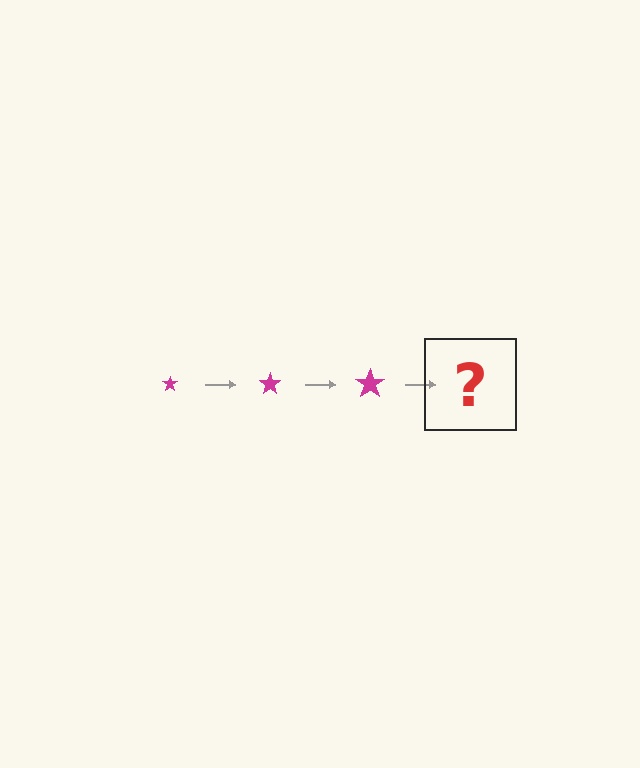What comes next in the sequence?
The next element should be a magenta star, larger than the previous one.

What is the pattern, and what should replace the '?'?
The pattern is that the star gets progressively larger each step. The '?' should be a magenta star, larger than the previous one.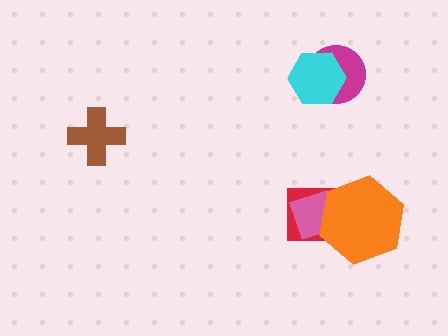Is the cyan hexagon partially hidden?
No, no other shape covers it.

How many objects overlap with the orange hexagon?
2 objects overlap with the orange hexagon.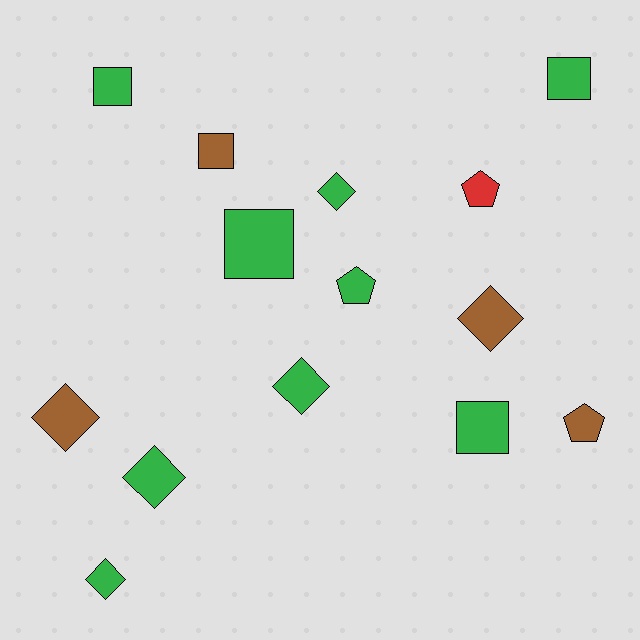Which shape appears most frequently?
Diamond, with 6 objects.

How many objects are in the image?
There are 14 objects.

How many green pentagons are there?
There is 1 green pentagon.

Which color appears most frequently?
Green, with 9 objects.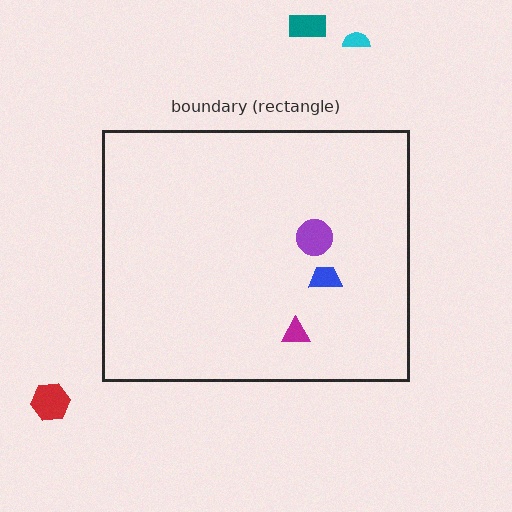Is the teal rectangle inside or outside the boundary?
Outside.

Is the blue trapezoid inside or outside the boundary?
Inside.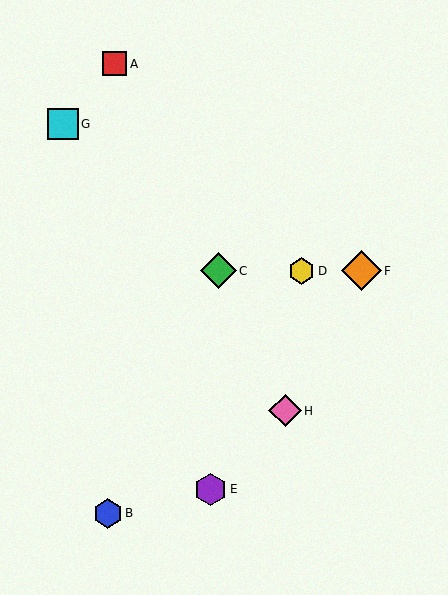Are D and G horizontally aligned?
No, D is at y≈271 and G is at y≈124.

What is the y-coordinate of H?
Object H is at y≈411.